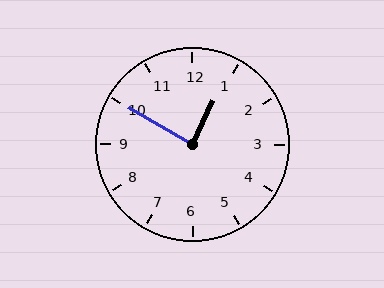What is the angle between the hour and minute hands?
Approximately 85 degrees.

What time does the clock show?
12:50.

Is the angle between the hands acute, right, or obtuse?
It is right.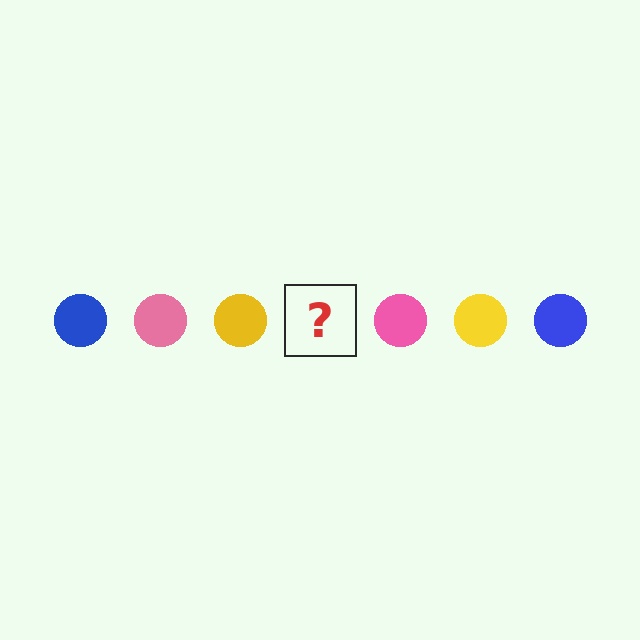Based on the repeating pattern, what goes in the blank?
The blank should be a blue circle.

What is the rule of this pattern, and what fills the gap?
The rule is that the pattern cycles through blue, pink, yellow circles. The gap should be filled with a blue circle.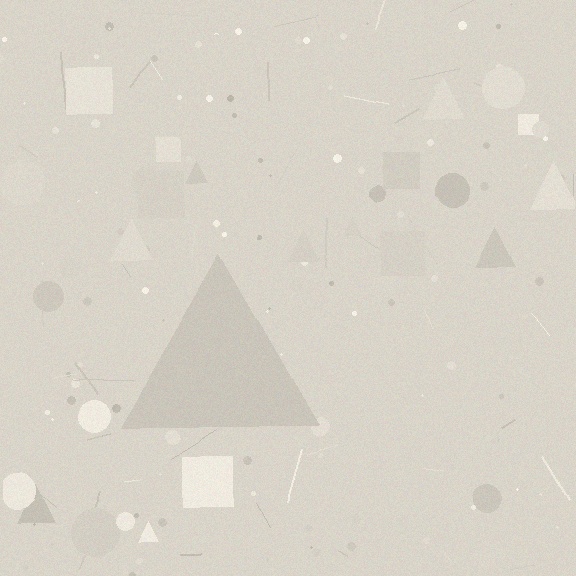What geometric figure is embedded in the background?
A triangle is embedded in the background.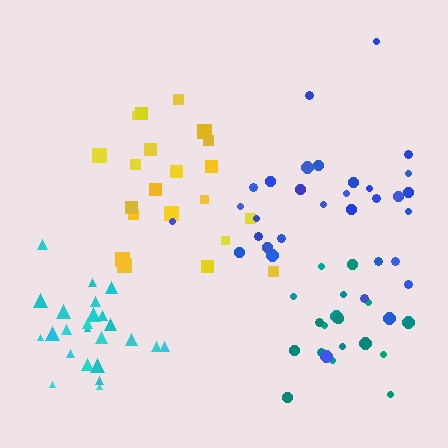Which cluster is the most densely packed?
Cyan.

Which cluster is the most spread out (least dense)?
Yellow.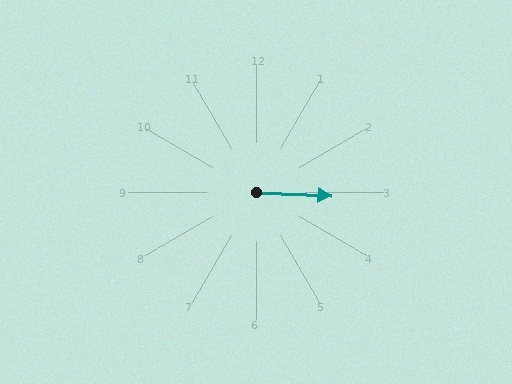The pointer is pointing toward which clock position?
Roughly 3 o'clock.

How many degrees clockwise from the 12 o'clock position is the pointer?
Approximately 93 degrees.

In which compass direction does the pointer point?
East.